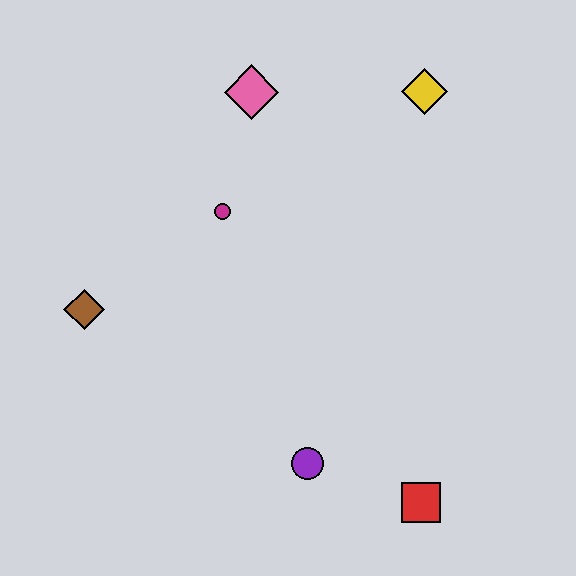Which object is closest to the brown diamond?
The magenta circle is closest to the brown diamond.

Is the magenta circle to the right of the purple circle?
No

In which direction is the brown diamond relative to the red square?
The brown diamond is to the left of the red square.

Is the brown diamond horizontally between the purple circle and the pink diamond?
No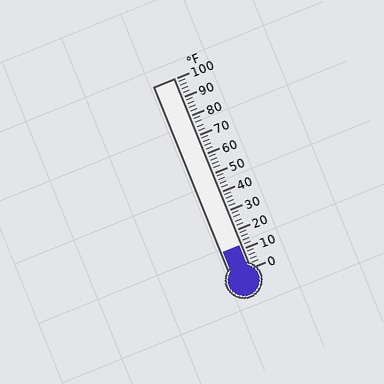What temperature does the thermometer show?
The thermometer shows approximately 12°F.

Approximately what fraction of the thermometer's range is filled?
The thermometer is filled to approximately 10% of its range.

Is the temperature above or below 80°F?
The temperature is below 80°F.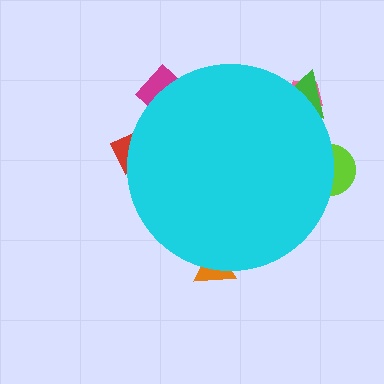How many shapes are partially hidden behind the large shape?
6 shapes are partially hidden.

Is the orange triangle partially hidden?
Yes, the orange triangle is partially hidden behind the cyan circle.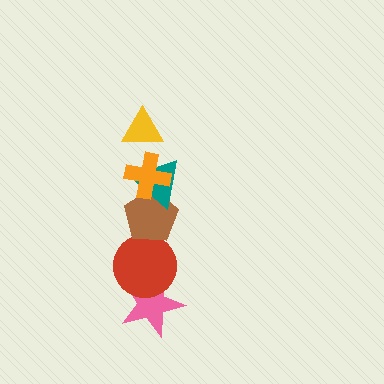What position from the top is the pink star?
The pink star is 6th from the top.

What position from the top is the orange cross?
The orange cross is 2nd from the top.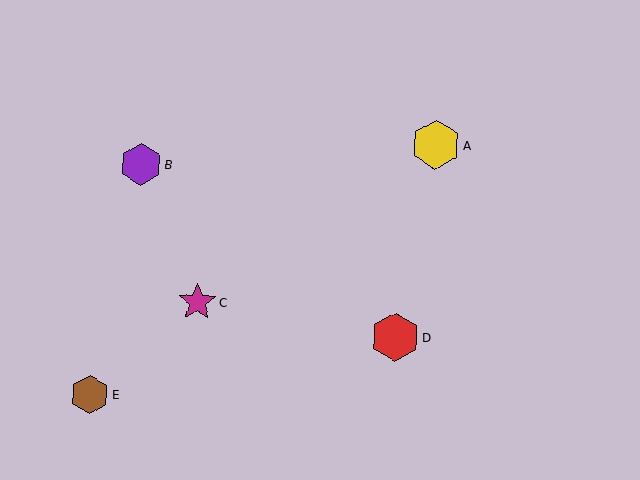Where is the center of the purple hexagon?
The center of the purple hexagon is at (141, 164).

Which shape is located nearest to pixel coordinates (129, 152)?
The purple hexagon (labeled B) at (141, 164) is nearest to that location.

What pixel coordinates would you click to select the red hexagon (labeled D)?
Click at (395, 337) to select the red hexagon D.